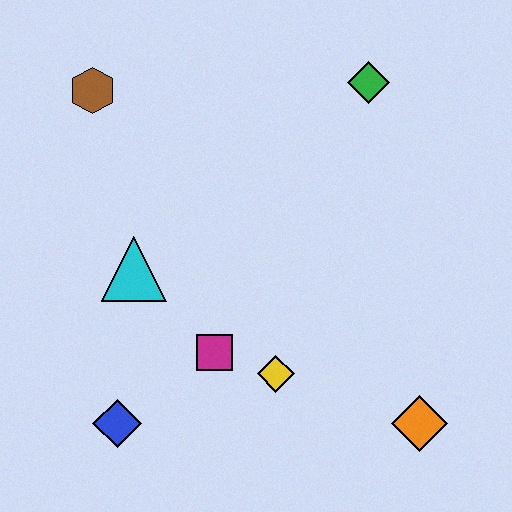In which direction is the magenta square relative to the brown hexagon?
The magenta square is below the brown hexagon.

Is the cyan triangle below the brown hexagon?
Yes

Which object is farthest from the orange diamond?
The brown hexagon is farthest from the orange diamond.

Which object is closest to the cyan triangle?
The magenta square is closest to the cyan triangle.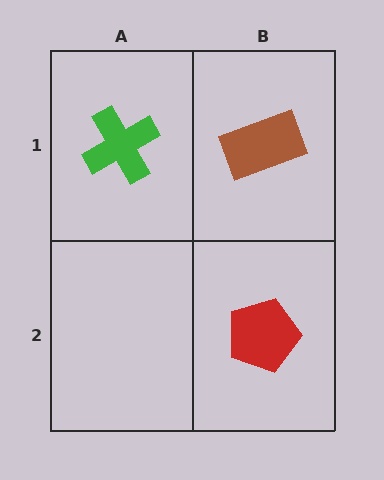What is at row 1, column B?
A brown rectangle.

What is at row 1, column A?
A green cross.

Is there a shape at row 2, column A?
No, that cell is empty.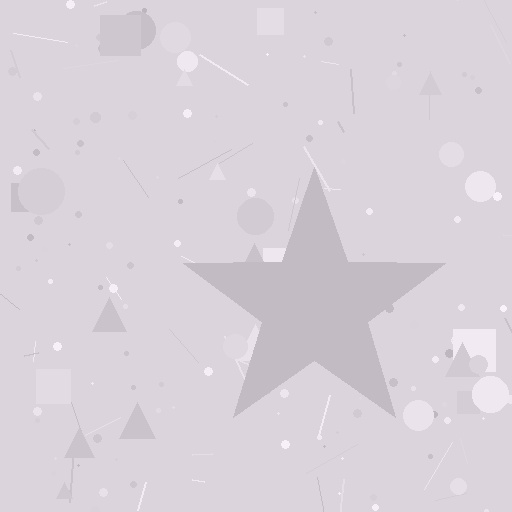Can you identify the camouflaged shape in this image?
The camouflaged shape is a star.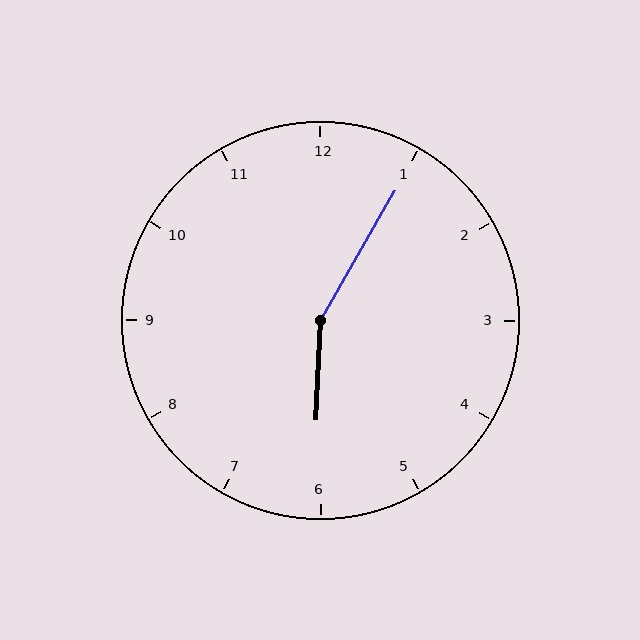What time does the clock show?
6:05.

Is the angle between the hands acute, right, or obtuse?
It is obtuse.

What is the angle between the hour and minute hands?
Approximately 152 degrees.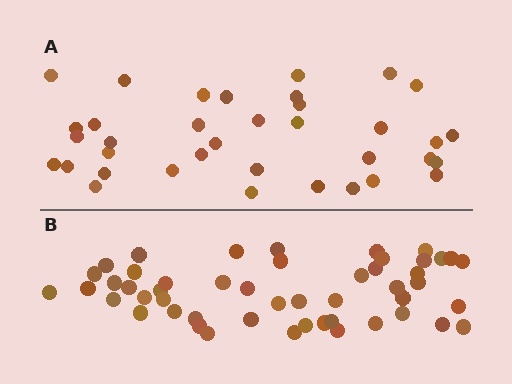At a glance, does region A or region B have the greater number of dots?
Region B (the bottom region) has more dots.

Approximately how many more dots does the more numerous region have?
Region B has approximately 15 more dots than region A.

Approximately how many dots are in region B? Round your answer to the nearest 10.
About 50 dots.